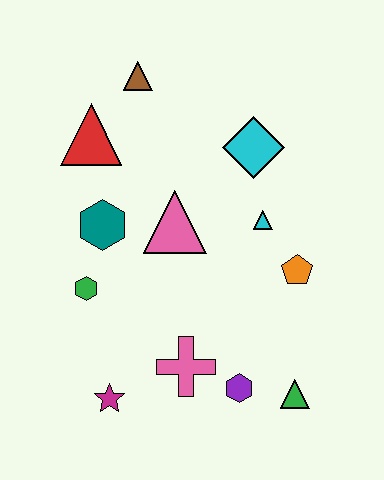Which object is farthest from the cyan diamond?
The magenta star is farthest from the cyan diamond.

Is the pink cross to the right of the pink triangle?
Yes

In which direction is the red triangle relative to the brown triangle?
The red triangle is below the brown triangle.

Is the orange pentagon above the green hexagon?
Yes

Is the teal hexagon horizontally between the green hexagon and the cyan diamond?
Yes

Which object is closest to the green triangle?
The purple hexagon is closest to the green triangle.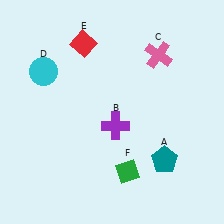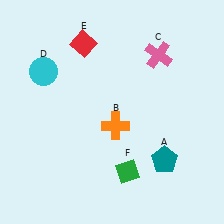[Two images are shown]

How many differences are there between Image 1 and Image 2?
There is 1 difference between the two images.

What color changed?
The cross (B) changed from purple in Image 1 to orange in Image 2.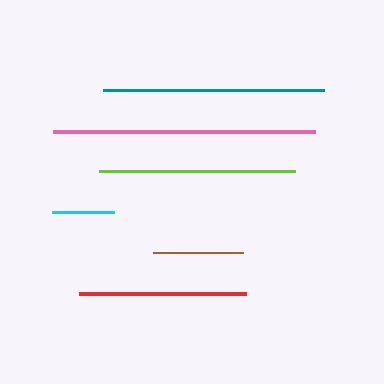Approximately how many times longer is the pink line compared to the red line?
The pink line is approximately 1.6 times the length of the red line.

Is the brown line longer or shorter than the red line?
The red line is longer than the brown line.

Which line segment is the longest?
The pink line is the longest at approximately 262 pixels.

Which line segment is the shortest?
The cyan line is the shortest at approximately 62 pixels.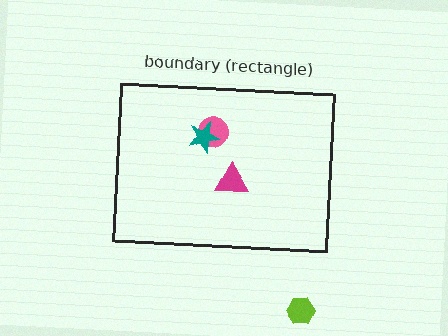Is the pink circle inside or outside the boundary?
Inside.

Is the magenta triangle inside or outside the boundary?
Inside.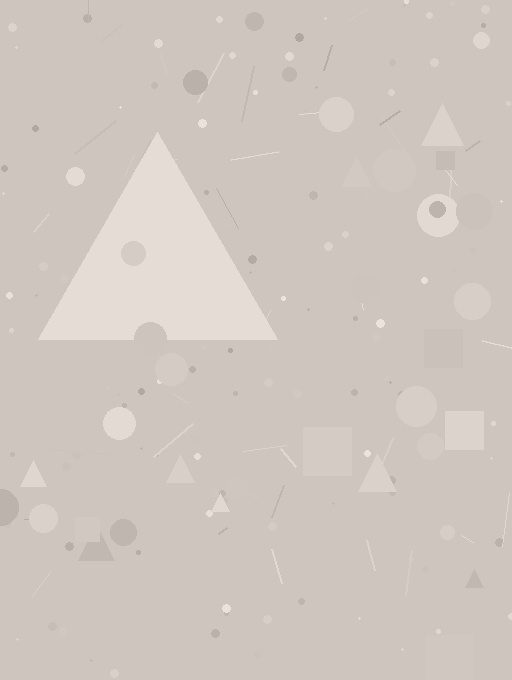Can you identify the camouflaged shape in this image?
The camouflaged shape is a triangle.